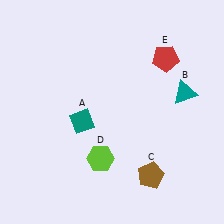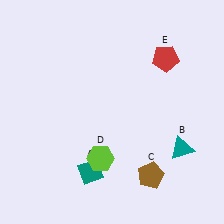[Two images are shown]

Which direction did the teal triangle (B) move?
The teal triangle (B) moved down.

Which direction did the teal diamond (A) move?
The teal diamond (A) moved down.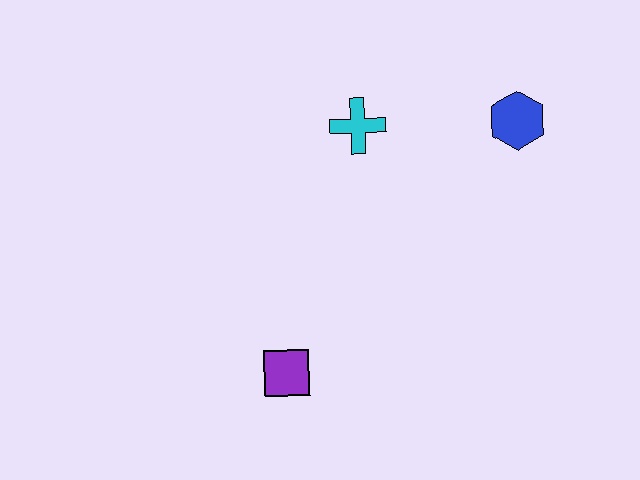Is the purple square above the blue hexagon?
No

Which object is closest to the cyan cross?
The blue hexagon is closest to the cyan cross.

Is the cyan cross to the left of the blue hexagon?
Yes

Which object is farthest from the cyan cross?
The purple square is farthest from the cyan cross.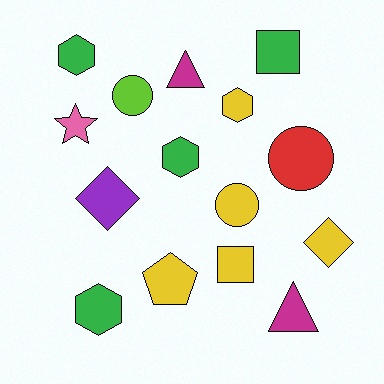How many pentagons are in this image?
There is 1 pentagon.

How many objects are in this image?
There are 15 objects.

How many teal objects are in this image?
There are no teal objects.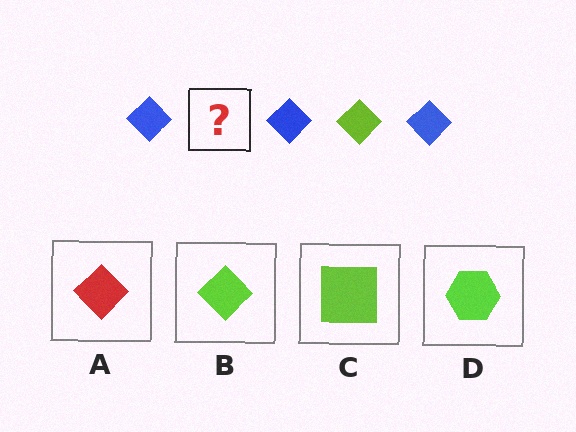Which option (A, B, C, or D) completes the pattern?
B.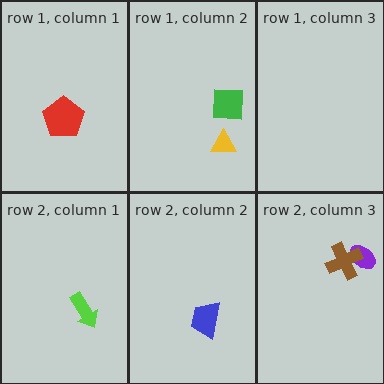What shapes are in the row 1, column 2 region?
The yellow triangle, the green square.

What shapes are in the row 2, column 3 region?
The purple ellipse, the brown cross.